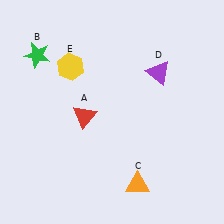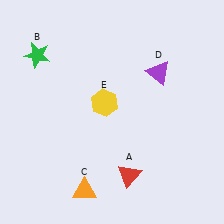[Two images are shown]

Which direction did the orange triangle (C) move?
The orange triangle (C) moved left.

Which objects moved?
The objects that moved are: the red triangle (A), the orange triangle (C), the yellow hexagon (E).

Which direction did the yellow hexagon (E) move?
The yellow hexagon (E) moved down.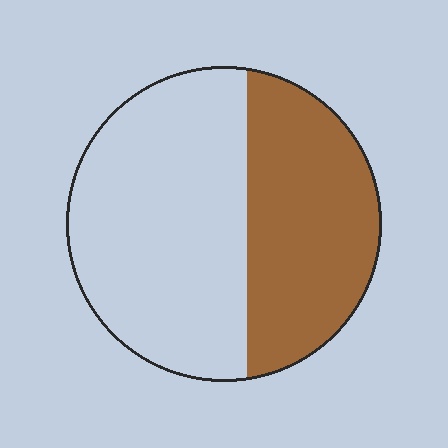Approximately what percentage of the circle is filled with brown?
Approximately 40%.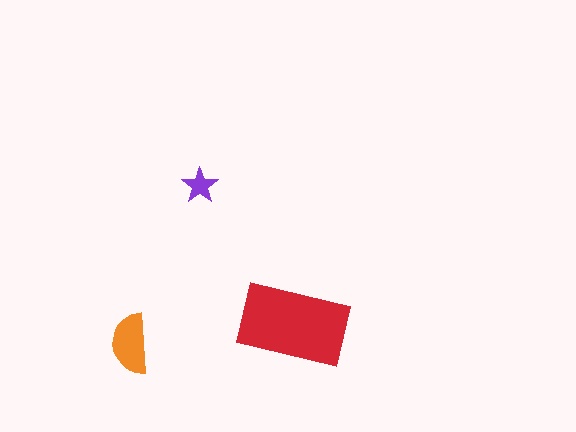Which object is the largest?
The red rectangle.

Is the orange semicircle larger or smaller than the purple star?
Larger.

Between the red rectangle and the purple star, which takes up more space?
The red rectangle.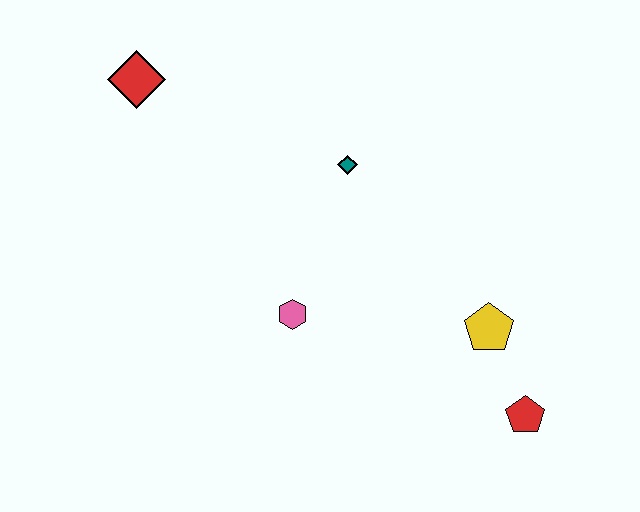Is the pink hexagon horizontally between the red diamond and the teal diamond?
Yes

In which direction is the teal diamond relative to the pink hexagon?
The teal diamond is above the pink hexagon.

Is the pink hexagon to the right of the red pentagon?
No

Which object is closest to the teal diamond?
The pink hexagon is closest to the teal diamond.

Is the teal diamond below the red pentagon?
No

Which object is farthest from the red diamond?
The red pentagon is farthest from the red diamond.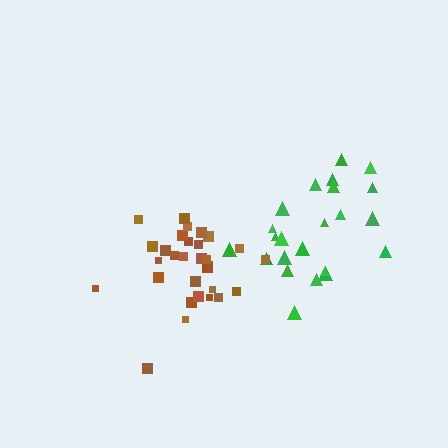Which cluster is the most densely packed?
Brown.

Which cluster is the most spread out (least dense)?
Green.